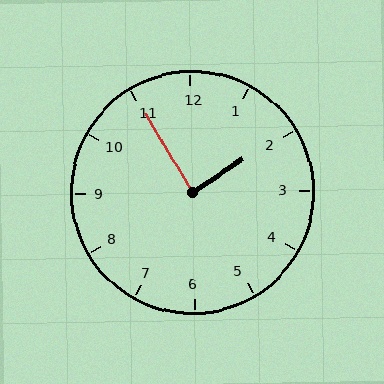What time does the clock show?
1:55.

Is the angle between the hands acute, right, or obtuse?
It is right.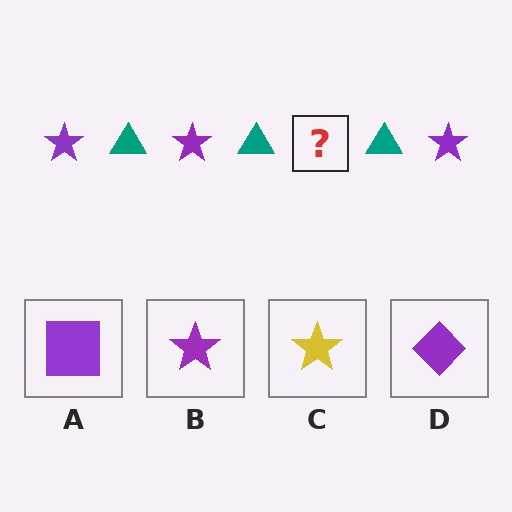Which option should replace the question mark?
Option B.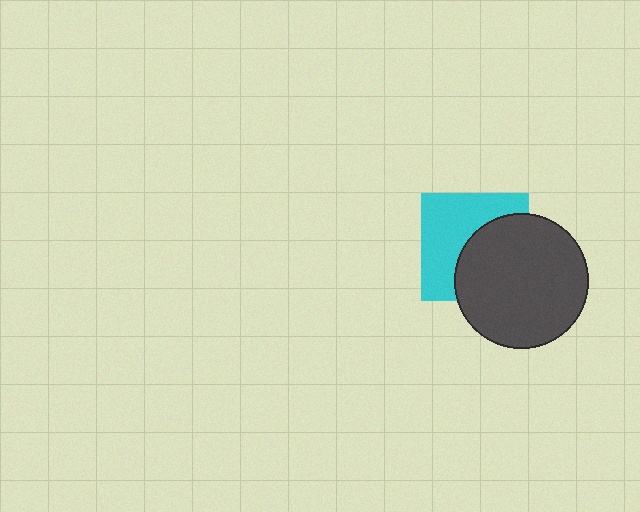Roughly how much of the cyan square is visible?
About half of it is visible (roughly 51%).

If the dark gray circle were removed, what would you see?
You would see the complete cyan square.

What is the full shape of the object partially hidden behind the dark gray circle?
The partially hidden object is a cyan square.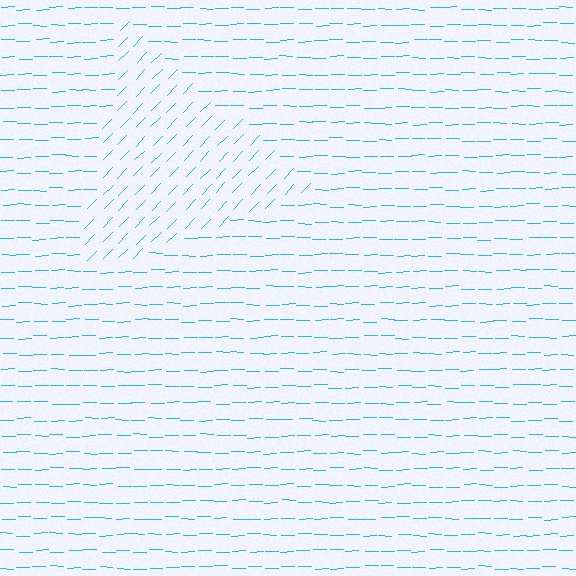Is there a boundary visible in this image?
Yes, there is a texture boundary formed by a change in line orientation.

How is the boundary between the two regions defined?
The boundary is defined purely by a change in line orientation (approximately 45 degrees difference). All lines are the same color and thickness.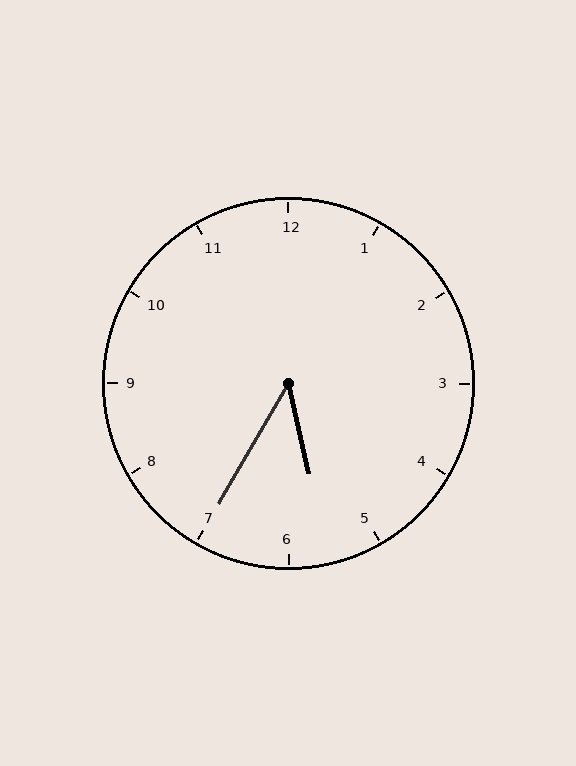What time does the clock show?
5:35.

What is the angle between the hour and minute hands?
Approximately 42 degrees.